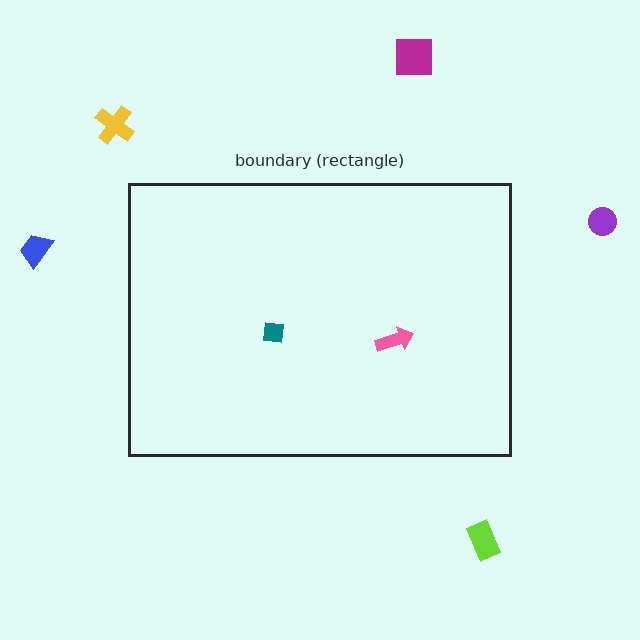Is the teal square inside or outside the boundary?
Inside.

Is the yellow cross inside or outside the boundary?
Outside.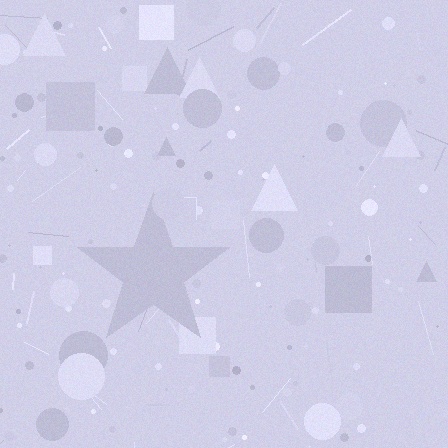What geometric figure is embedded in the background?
A star is embedded in the background.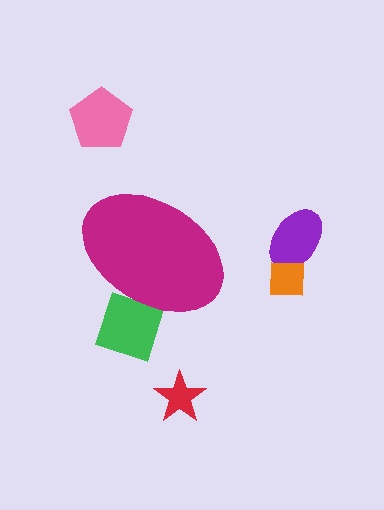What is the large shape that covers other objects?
A magenta ellipse.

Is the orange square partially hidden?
No, the orange square is fully visible.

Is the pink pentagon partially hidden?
No, the pink pentagon is fully visible.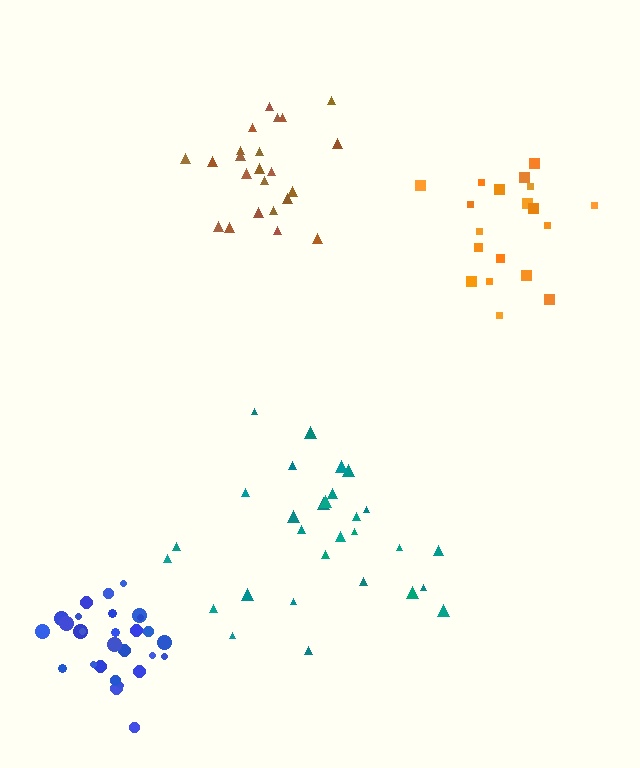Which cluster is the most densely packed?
Blue.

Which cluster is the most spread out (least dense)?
Teal.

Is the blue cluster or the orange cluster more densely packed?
Blue.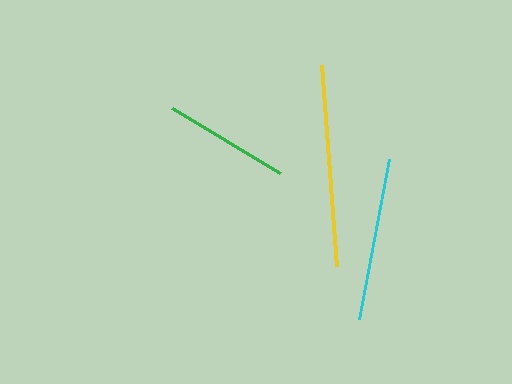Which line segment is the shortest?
The green line is the shortest at approximately 126 pixels.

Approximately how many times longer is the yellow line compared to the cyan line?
The yellow line is approximately 1.2 times the length of the cyan line.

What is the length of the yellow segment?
The yellow segment is approximately 202 pixels long.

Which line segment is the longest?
The yellow line is the longest at approximately 202 pixels.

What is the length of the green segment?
The green segment is approximately 126 pixels long.